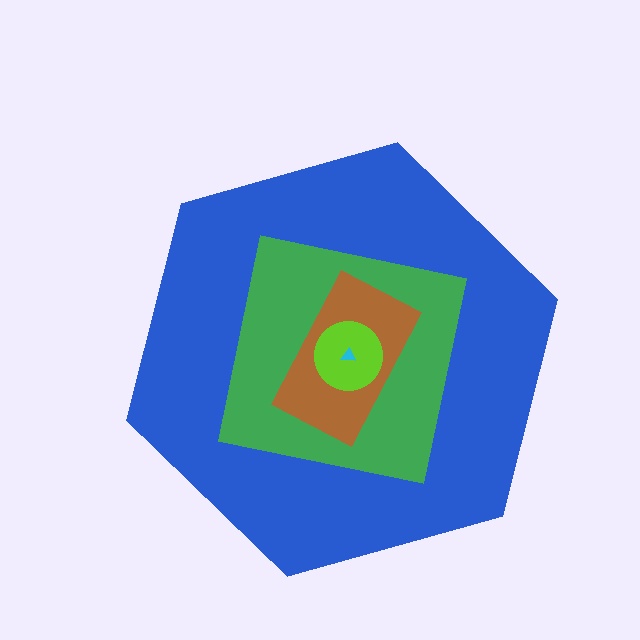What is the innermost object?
The cyan triangle.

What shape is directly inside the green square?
The brown rectangle.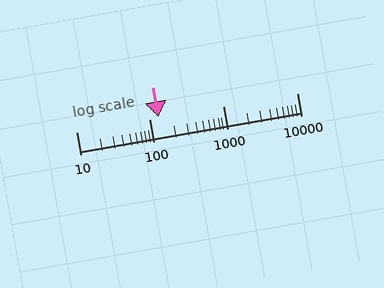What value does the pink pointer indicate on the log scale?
The pointer indicates approximately 130.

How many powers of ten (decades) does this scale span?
The scale spans 3 decades, from 10 to 10000.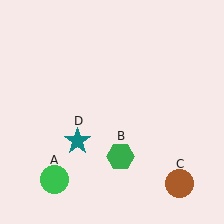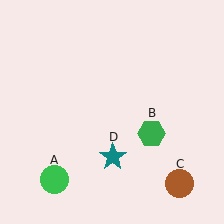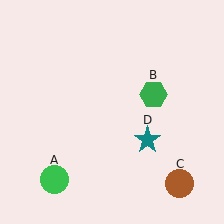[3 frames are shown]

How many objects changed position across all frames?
2 objects changed position: green hexagon (object B), teal star (object D).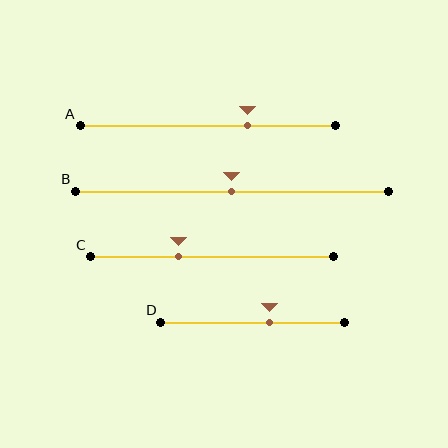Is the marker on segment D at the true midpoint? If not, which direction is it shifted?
No, the marker on segment D is shifted to the right by about 9% of the segment length.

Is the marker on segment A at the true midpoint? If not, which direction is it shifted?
No, the marker on segment A is shifted to the right by about 16% of the segment length.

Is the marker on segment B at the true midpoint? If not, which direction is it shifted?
Yes, the marker on segment B is at the true midpoint.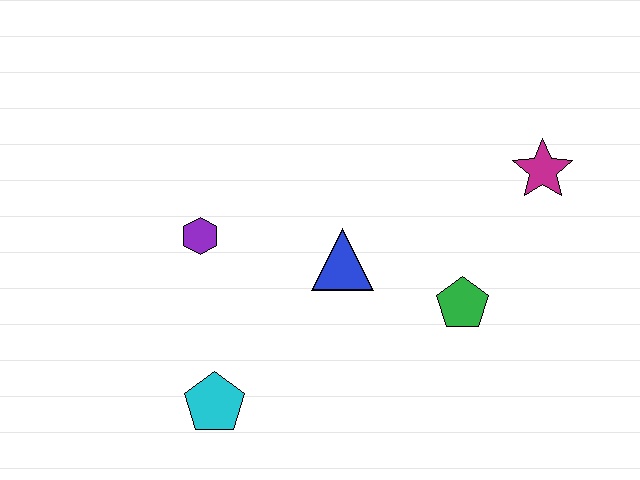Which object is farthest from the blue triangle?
The magenta star is farthest from the blue triangle.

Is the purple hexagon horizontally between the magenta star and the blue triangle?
No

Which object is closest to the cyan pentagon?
The purple hexagon is closest to the cyan pentagon.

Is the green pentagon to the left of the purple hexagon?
No